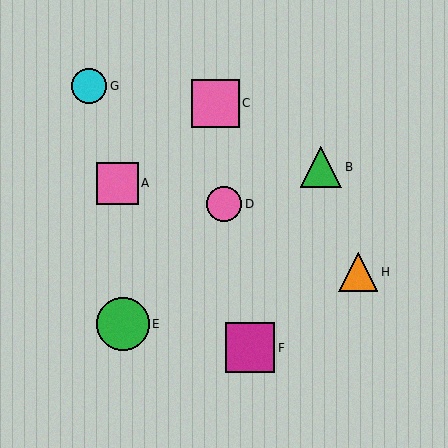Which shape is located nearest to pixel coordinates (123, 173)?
The pink square (labeled A) at (117, 183) is nearest to that location.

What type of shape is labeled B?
Shape B is a green triangle.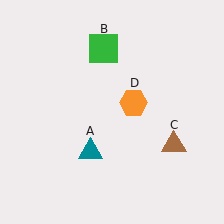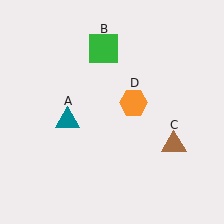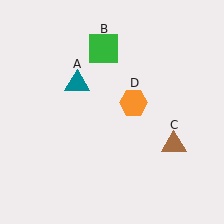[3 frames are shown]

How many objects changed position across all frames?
1 object changed position: teal triangle (object A).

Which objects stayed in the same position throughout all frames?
Green square (object B) and brown triangle (object C) and orange hexagon (object D) remained stationary.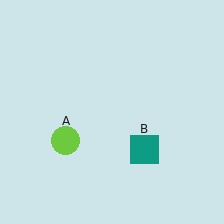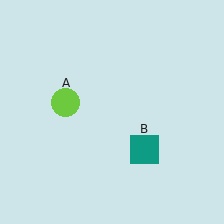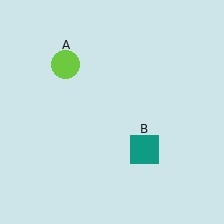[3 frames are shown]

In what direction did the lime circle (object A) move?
The lime circle (object A) moved up.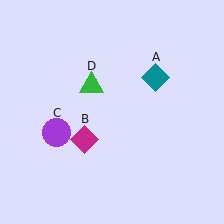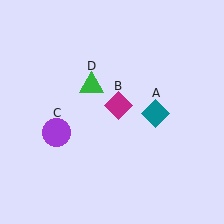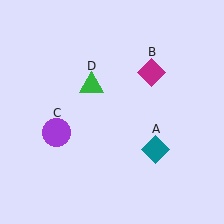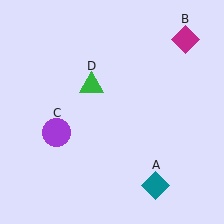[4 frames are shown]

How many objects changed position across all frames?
2 objects changed position: teal diamond (object A), magenta diamond (object B).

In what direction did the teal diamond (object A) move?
The teal diamond (object A) moved down.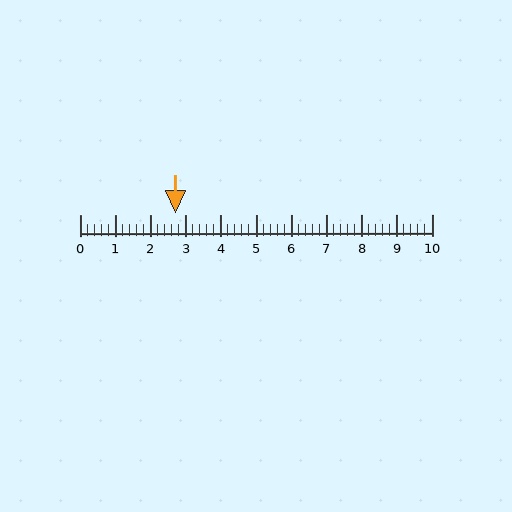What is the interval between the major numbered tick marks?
The major tick marks are spaced 1 units apart.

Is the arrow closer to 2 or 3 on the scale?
The arrow is closer to 3.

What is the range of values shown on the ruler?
The ruler shows values from 0 to 10.